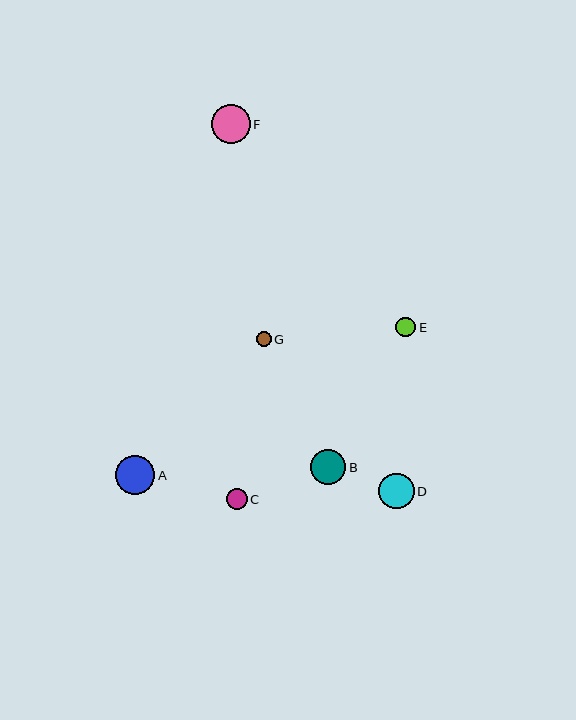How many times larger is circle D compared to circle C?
Circle D is approximately 1.7 times the size of circle C.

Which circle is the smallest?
Circle G is the smallest with a size of approximately 15 pixels.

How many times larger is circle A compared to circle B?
Circle A is approximately 1.1 times the size of circle B.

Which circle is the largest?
Circle A is the largest with a size of approximately 39 pixels.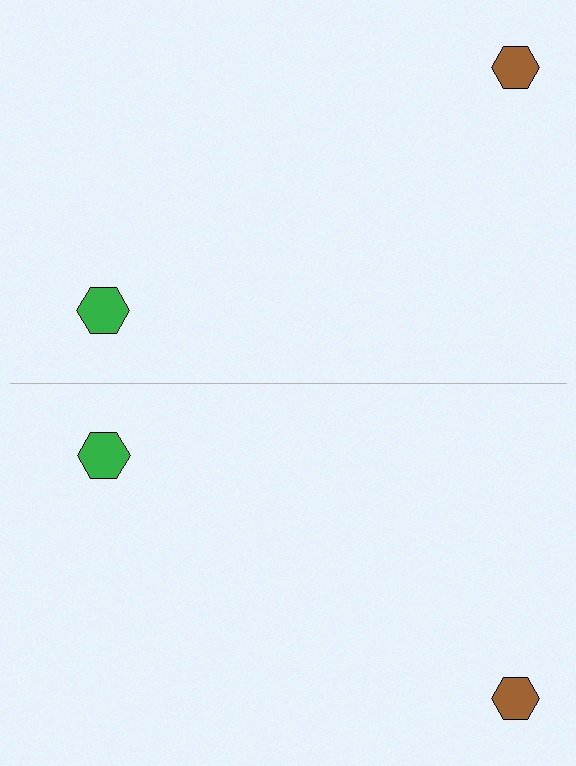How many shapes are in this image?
There are 4 shapes in this image.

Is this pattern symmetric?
Yes, this pattern has bilateral (reflection) symmetry.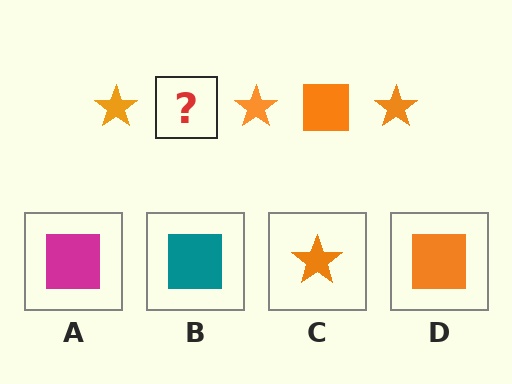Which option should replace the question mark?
Option D.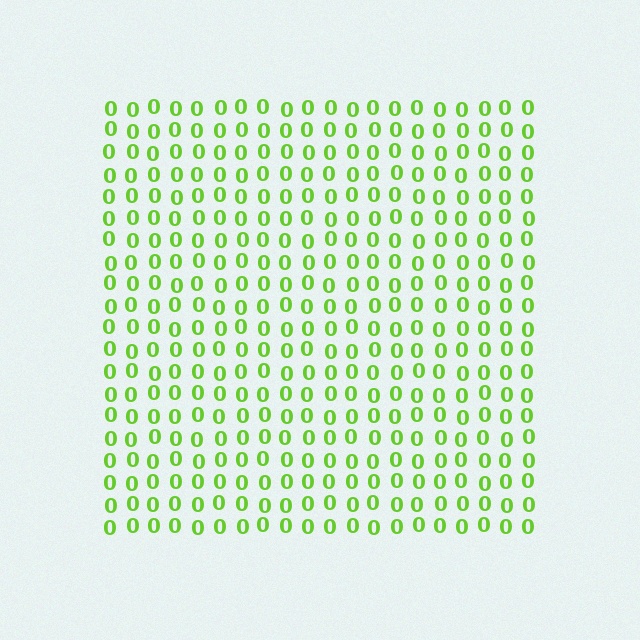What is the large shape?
The large shape is a square.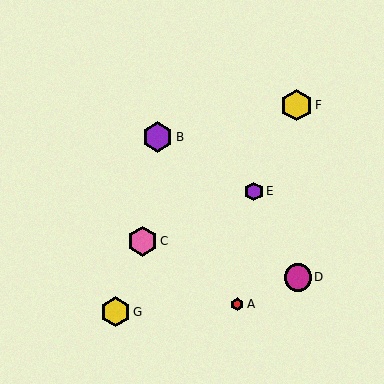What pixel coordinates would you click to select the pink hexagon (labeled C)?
Click at (142, 241) to select the pink hexagon C.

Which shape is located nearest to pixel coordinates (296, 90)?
The yellow hexagon (labeled F) at (297, 105) is nearest to that location.